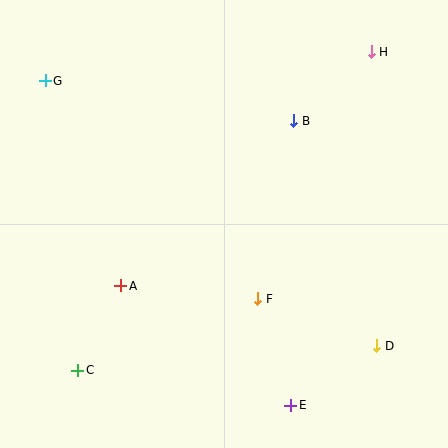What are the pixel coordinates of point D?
Point D is at (377, 346).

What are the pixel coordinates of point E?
Point E is at (291, 405).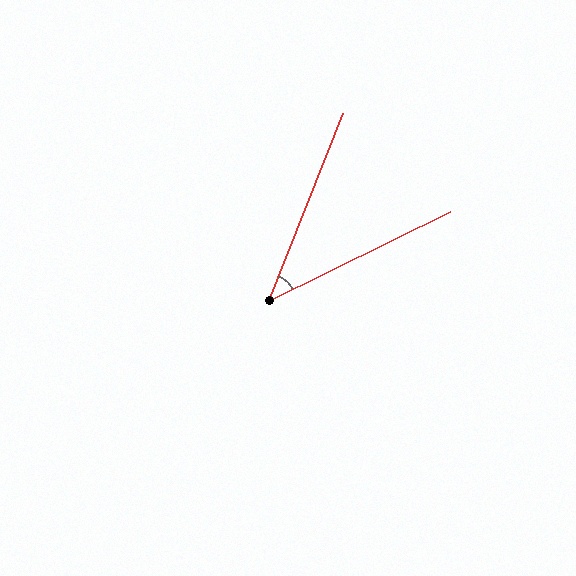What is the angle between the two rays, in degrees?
Approximately 42 degrees.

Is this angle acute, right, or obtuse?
It is acute.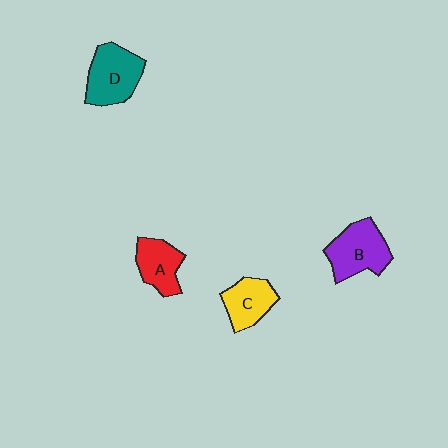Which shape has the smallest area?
Shape A (red).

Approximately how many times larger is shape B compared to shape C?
Approximately 1.3 times.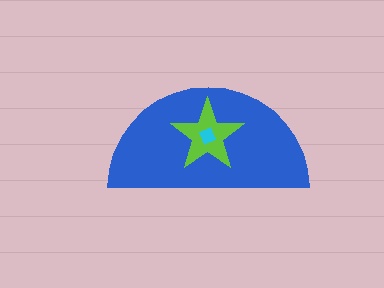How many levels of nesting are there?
3.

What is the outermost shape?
The blue semicircle.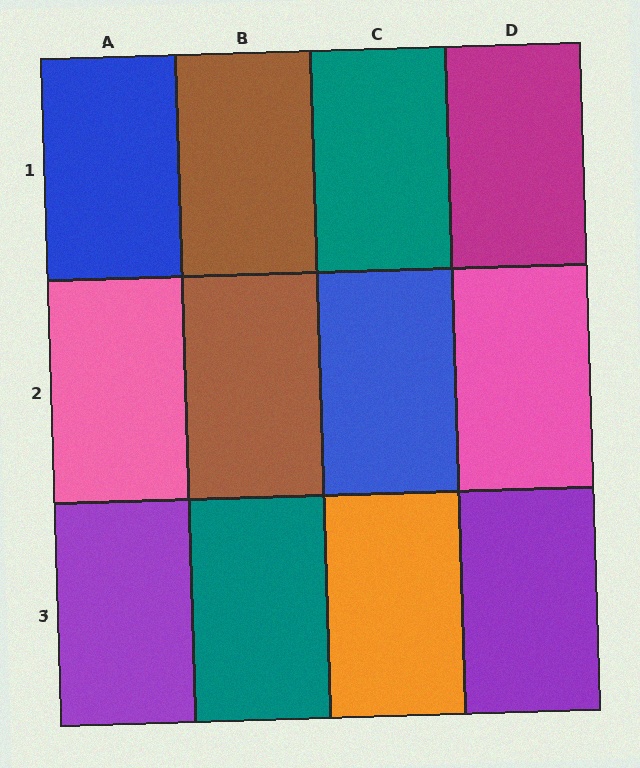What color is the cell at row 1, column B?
Brown.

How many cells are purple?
2 cells are purple.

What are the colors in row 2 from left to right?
Pink, brown, blue, pink.